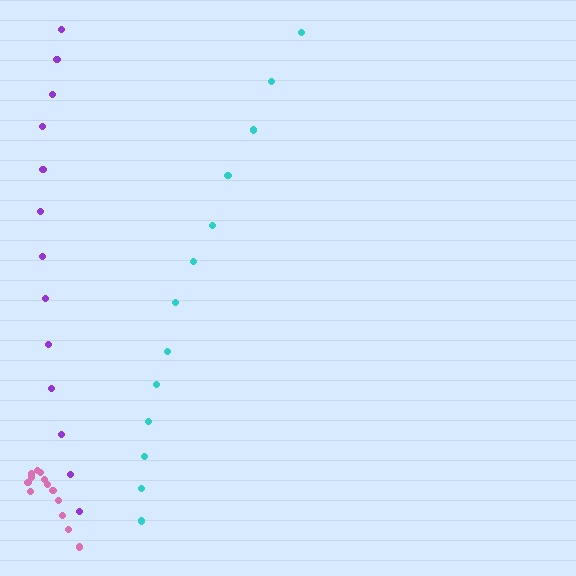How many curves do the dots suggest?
There are 3 distinct paths.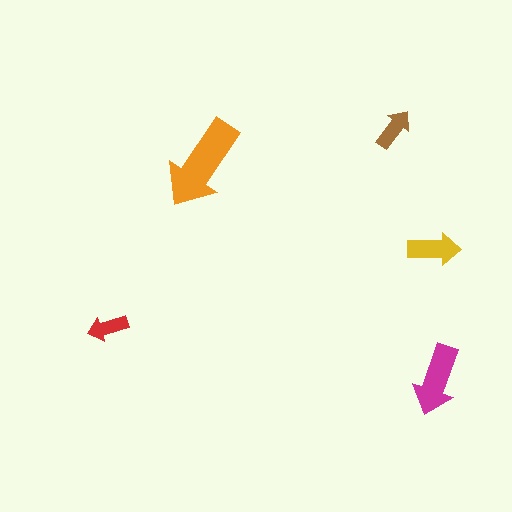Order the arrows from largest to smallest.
the orange one, the magenta one, the yellow one, the brown one, the red one.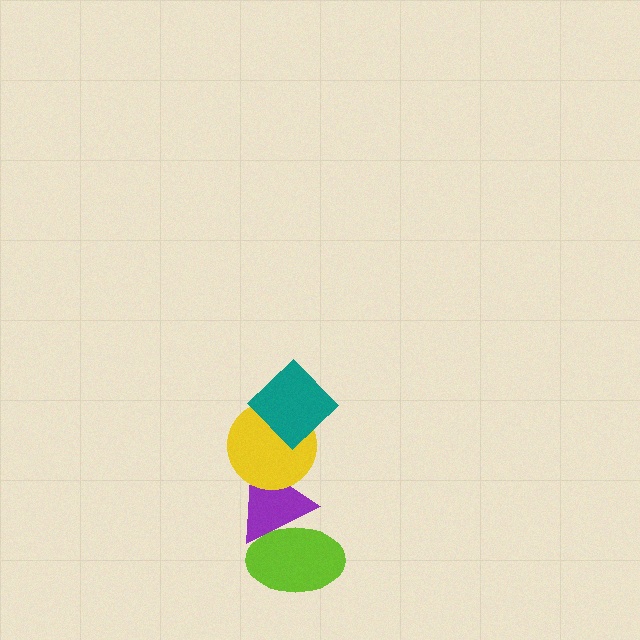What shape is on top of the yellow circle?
The teal diamond is on top of the yellow circle.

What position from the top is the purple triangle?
The purple triangle is 3rd from the top.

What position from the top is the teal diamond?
The teal diamond is 1st from the top.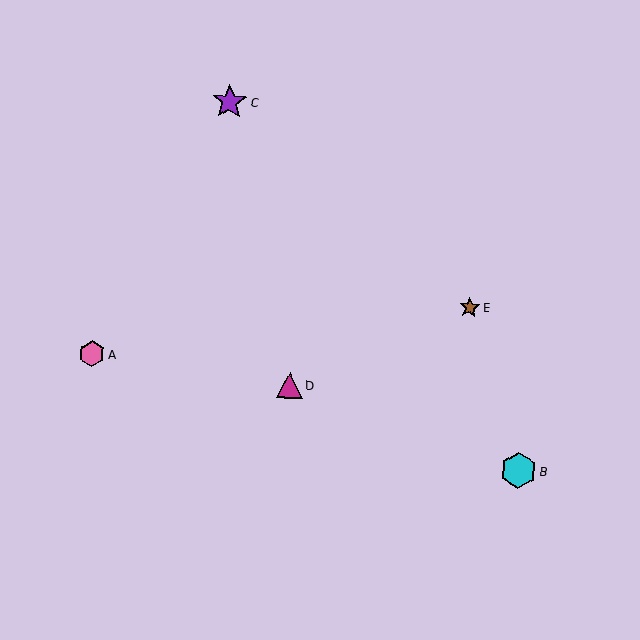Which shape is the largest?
The cyan hexagon (labeled B) is the largest.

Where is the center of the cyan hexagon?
The center of the cyan hexagon is at (518, 471).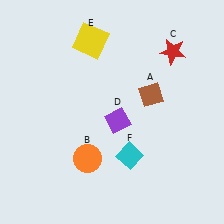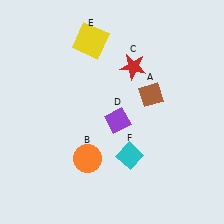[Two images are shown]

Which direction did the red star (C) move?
The red star (C) moved left.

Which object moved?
The red star (C) moved left.